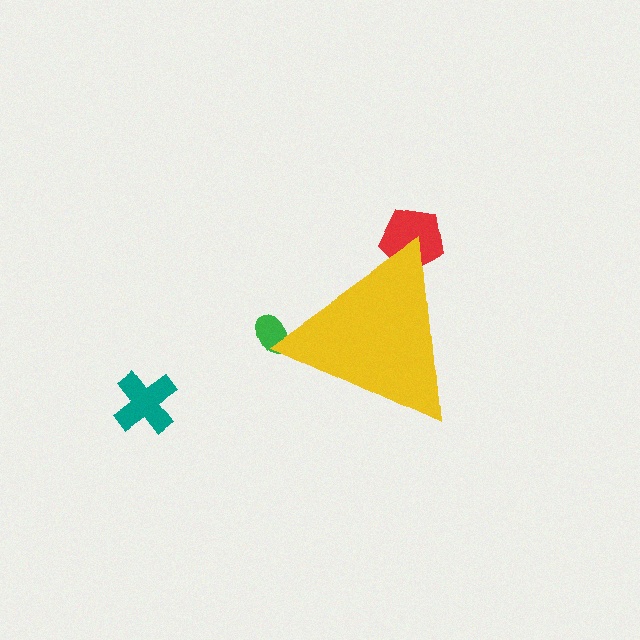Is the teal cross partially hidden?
No, the teal cross is fully visible.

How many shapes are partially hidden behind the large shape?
2 shapes are partially hidden.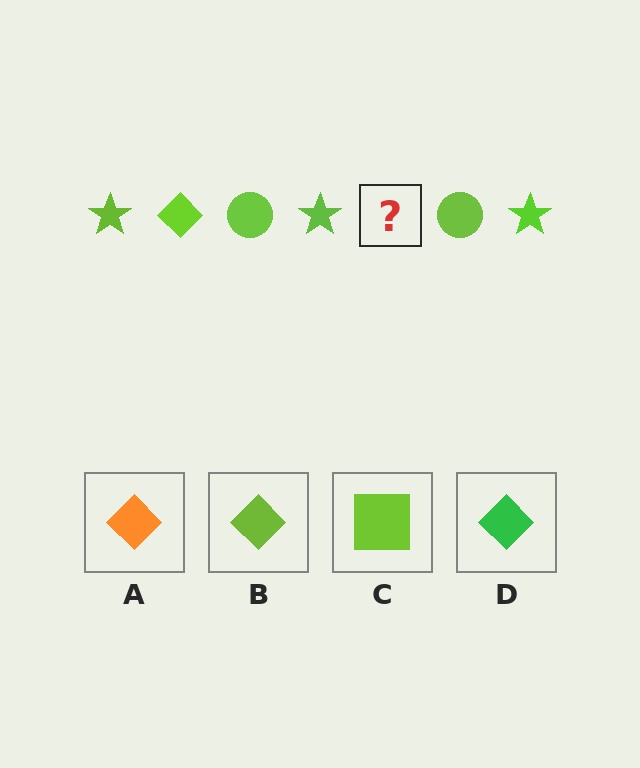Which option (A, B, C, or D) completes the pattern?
B.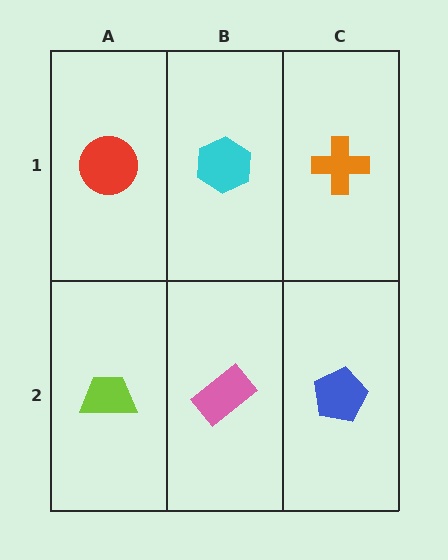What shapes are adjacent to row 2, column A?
A red circle (row 1, column A), a pink rectangle (row 2, column B).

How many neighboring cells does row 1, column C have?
2.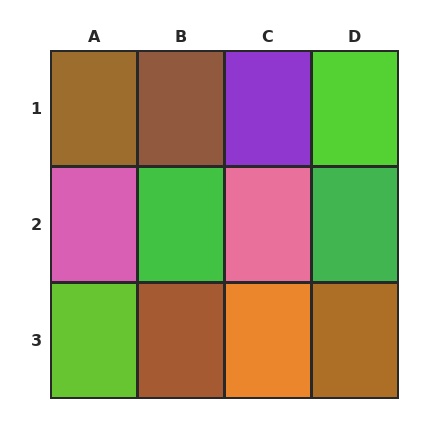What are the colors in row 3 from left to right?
Lime, brown, orange, brown.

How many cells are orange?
1 cell is orange.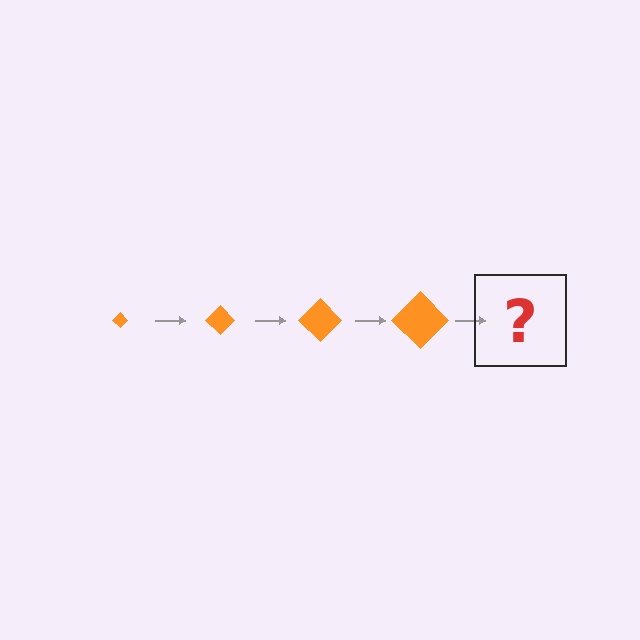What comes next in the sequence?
The next element should be an orange diamond, larger than the previous one.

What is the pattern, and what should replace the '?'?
The pattern is that the diamond gets progressively larger each step. The '?' should be an orange diamond, larger than the previous one.